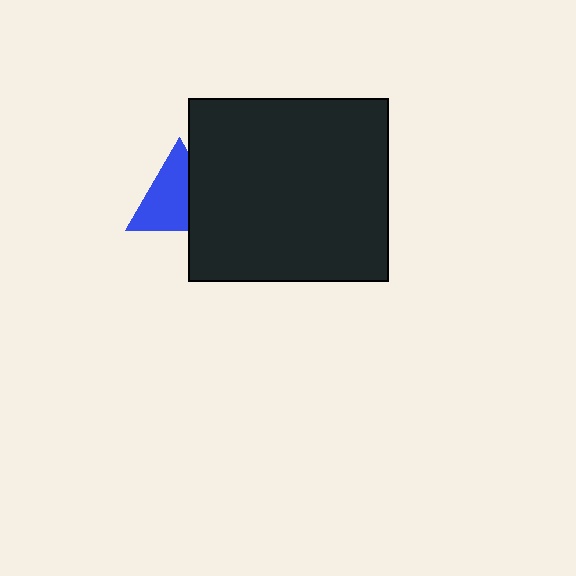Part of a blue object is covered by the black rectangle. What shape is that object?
It is a triangle.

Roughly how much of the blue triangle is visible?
About half of it is visible (roughly 64%).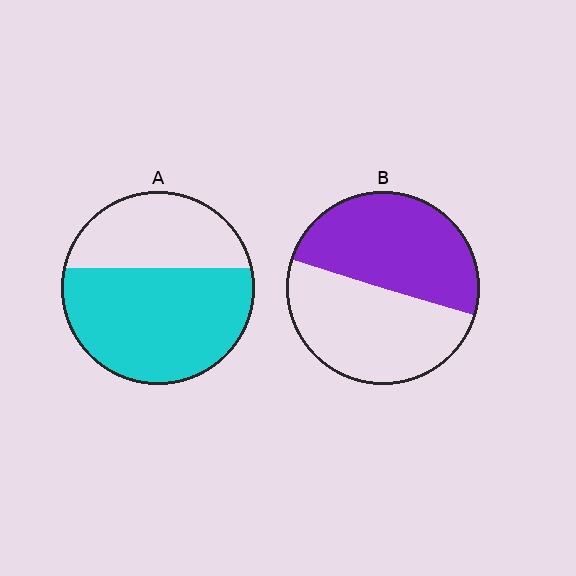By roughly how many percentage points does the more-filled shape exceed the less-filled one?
By roughly 15 percentage points (A over B).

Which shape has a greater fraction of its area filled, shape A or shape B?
Shape A.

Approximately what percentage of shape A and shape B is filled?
A is approximately 65% and B is approximately 50%.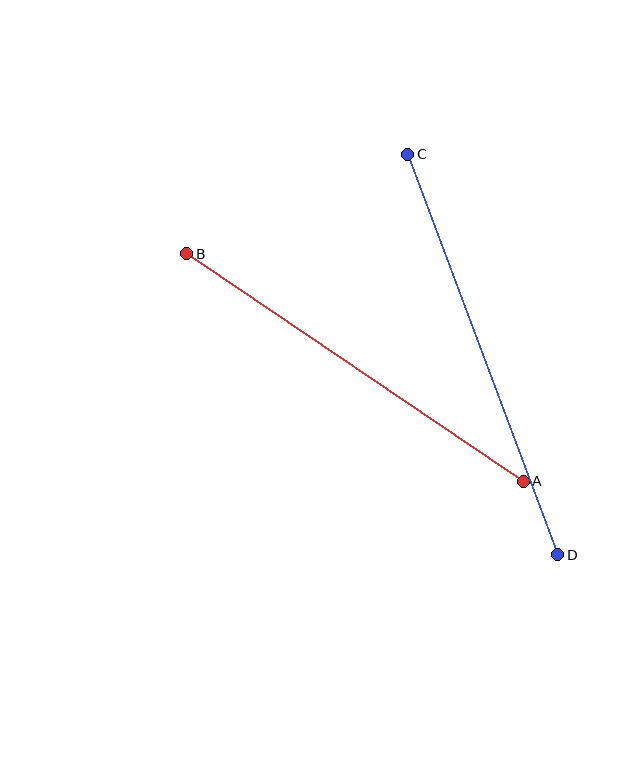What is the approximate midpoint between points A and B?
The midpoint is at approximately (355, 368) pixels.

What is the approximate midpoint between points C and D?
The midpoint is at approximately (483, 354) pixels.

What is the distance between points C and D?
The distance is approximately 428 pixels.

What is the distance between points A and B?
The distance is approximately 406 pixels.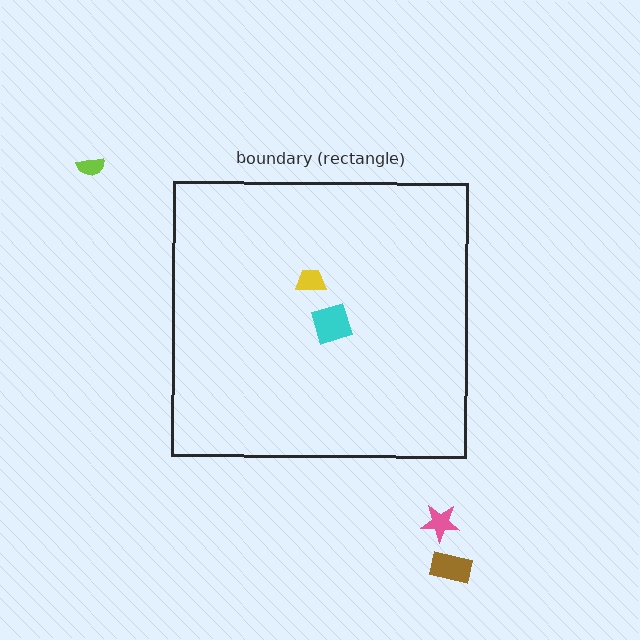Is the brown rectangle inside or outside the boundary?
Outside.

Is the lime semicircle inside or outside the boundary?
Outside.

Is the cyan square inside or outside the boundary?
Inside.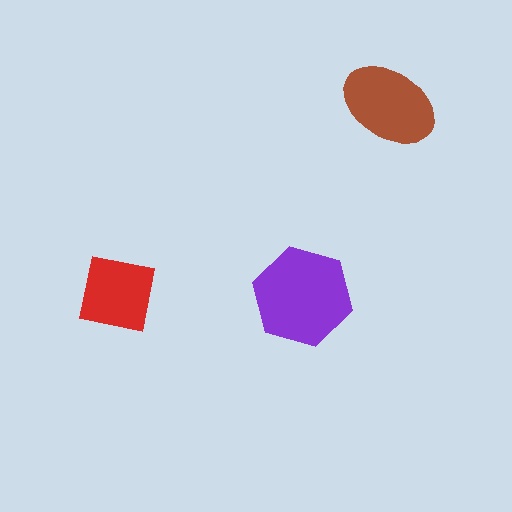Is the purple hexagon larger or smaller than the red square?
Larger.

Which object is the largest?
The purple hexagon.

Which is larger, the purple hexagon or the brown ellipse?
The purple hexagon.